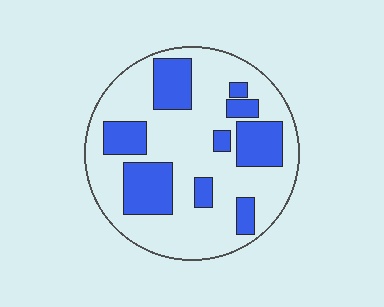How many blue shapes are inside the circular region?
9.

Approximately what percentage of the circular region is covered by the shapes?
Approximately 30%.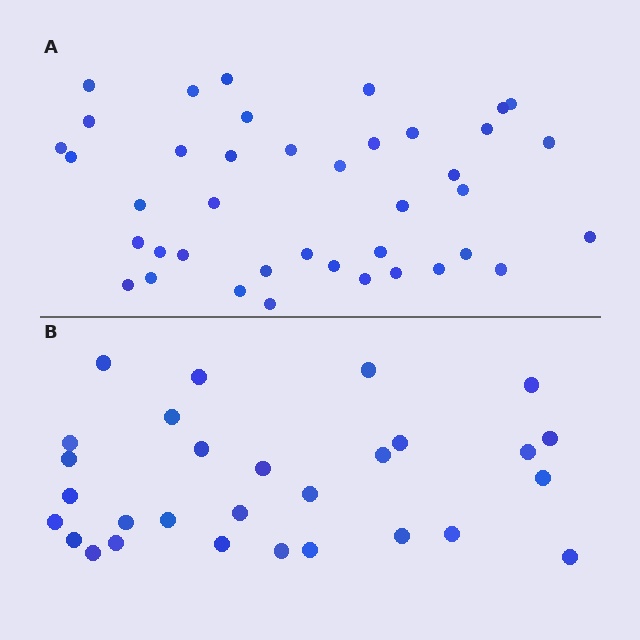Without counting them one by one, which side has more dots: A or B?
Region A (the top region) has more dots.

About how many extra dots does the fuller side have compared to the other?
Region A has roughly 12 or so more dots than region B.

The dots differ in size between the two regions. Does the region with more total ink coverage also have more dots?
No. Region B has more total ink coverage because its dots are larger, but region A actually contains more individual dots. Total area can be misleading — the number of items is what matters here.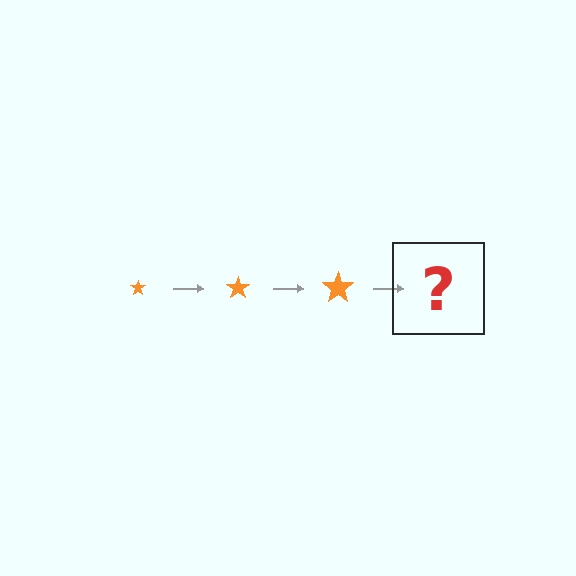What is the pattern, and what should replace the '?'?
The pattern is that the star gets progressively larger each step. The '?' should be an orange star, larger than the previous one.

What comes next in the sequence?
The next element should be an orange star, larger than the previous one.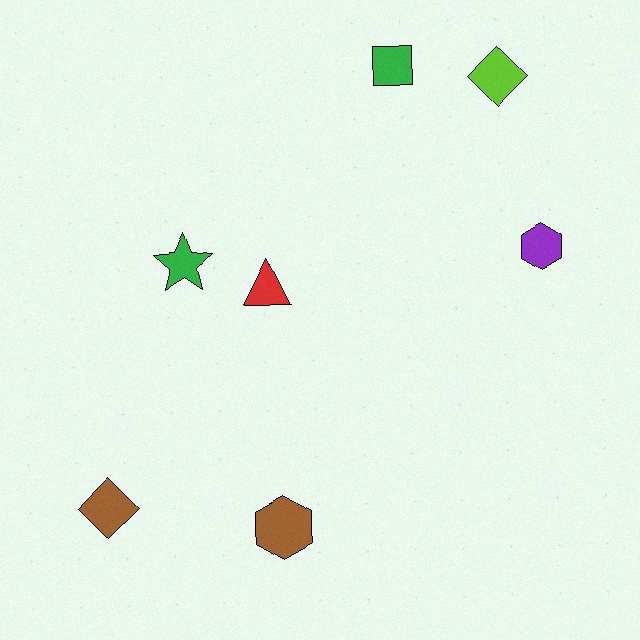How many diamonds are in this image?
There are 2 diamonds.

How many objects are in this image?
There are 7 objects.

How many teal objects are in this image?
There are no teal objects.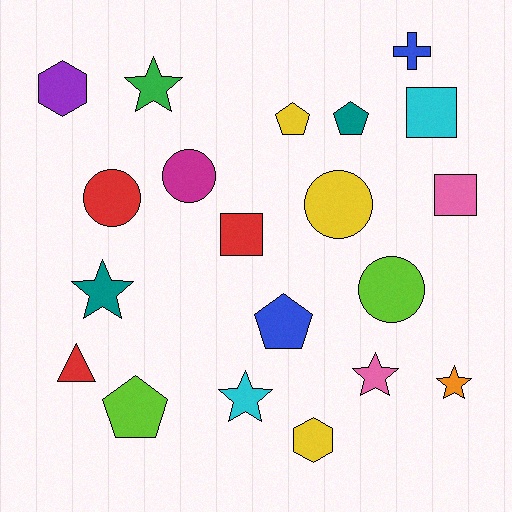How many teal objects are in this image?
There are 2 teal objects.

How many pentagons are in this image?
There are 4 pentagons.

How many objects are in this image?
There are 20 objects.